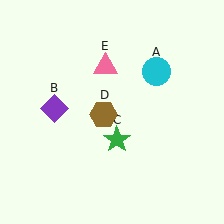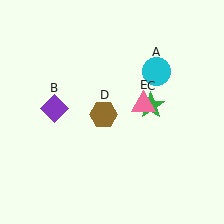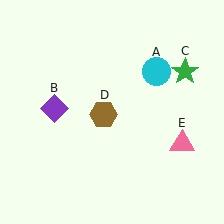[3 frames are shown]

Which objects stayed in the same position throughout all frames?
Cyan circle (object A) and purple diamond (object B) and brown hexagon (object D) remained stationary.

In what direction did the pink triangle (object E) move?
The pink triangle (object E) moved down and to the right.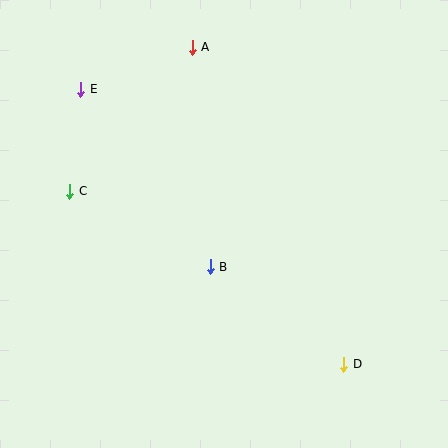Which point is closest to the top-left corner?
Point E is closest to the top-left corner.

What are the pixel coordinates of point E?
Point E is at (81, 89).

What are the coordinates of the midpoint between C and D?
The midpoint between C and D is at (207, 278).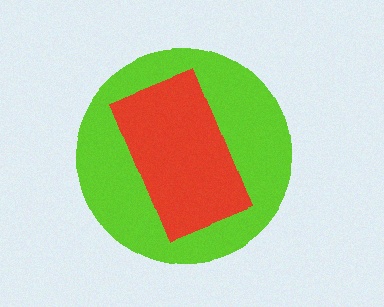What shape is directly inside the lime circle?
The red rectangle.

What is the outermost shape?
The lime circle.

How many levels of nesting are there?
2.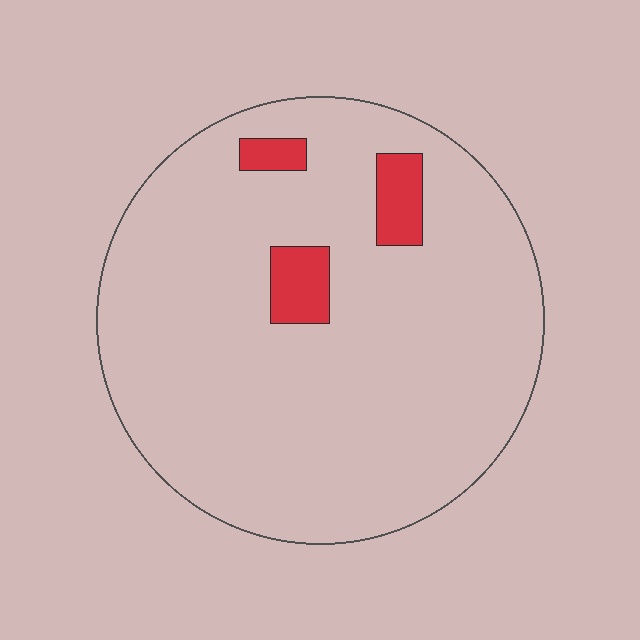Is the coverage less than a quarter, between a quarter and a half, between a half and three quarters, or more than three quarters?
Less than a quarter.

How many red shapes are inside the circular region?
3.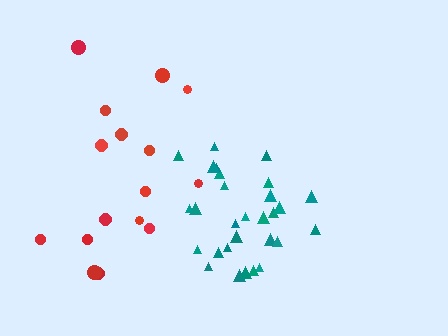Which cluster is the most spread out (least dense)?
Red.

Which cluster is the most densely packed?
Teal.